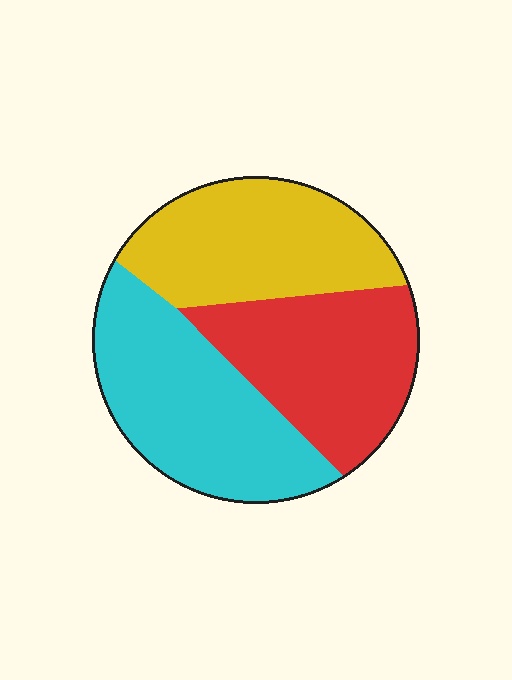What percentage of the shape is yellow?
Yellow takes up about one third (1/3) of the shape.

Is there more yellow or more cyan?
Cyan.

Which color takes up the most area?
Cyan, at roughly 35%.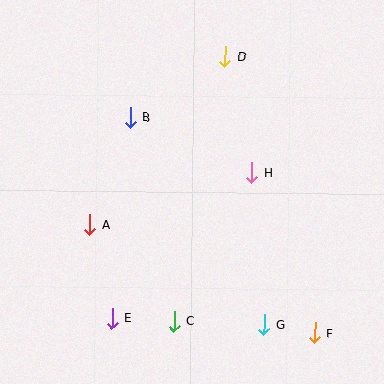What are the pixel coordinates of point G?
Point G is at (264, 324).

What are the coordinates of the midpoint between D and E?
The midpoint between D and E is at (169, 187).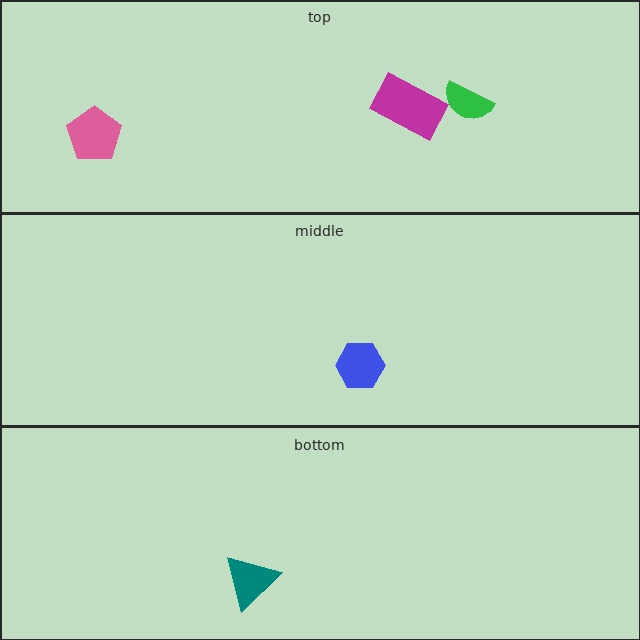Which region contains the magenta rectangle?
The top region.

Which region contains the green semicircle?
The top region.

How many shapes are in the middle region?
1.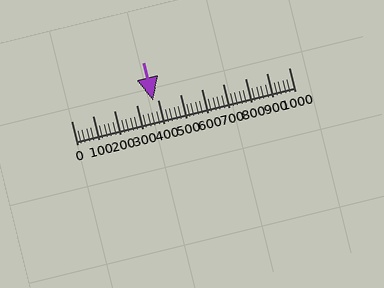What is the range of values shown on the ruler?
The ruler shows values from 0 to 1000.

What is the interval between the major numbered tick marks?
The major tick marks are spaced 100 units apart.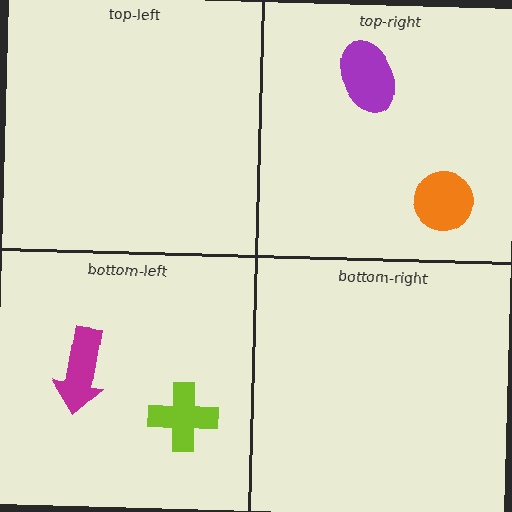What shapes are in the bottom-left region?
The lime cross, the magenta arrow.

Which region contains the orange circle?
The top-right region.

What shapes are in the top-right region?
The purple ellipse, the orange circle.